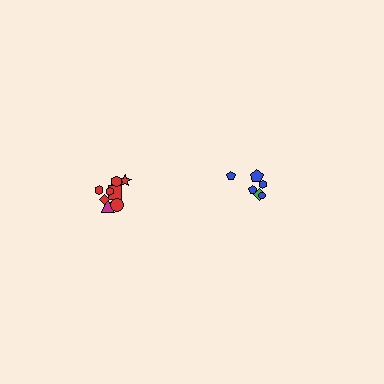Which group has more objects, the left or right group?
The left group.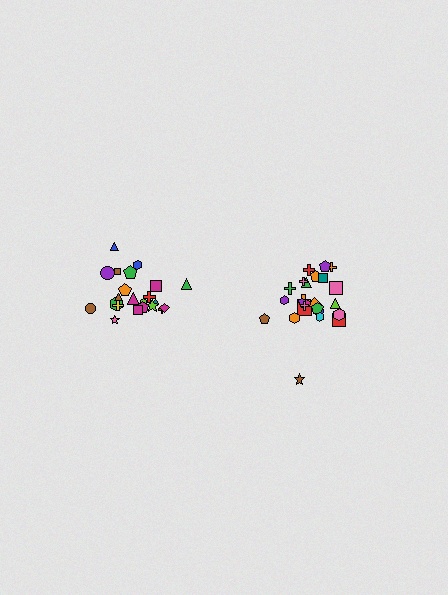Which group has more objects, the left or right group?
The right group.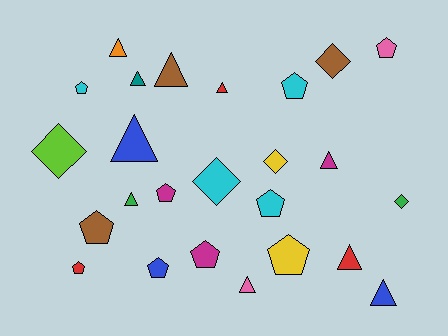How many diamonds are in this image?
There are 5 diamonds.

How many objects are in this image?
There are 25 objects.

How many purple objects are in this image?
There are no purple objects.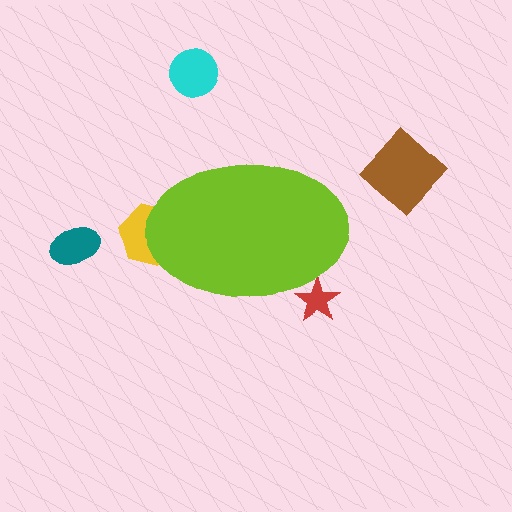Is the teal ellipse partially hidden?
No, the teal ellipse is fully visible.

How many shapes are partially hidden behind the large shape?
2 shapes are partially hidden.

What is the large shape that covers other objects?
A lime ellipse.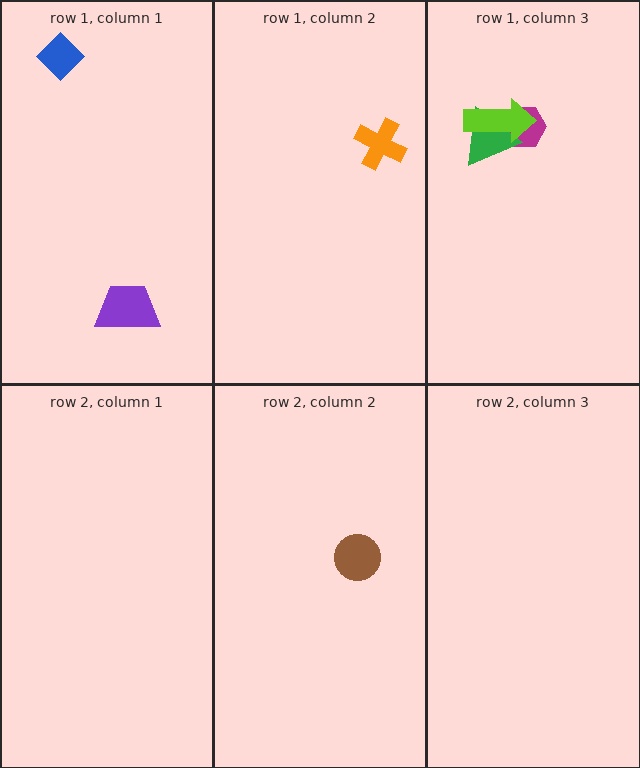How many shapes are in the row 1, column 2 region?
1.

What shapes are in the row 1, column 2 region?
The orange cross.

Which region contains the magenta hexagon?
The row 1, column 3 region.